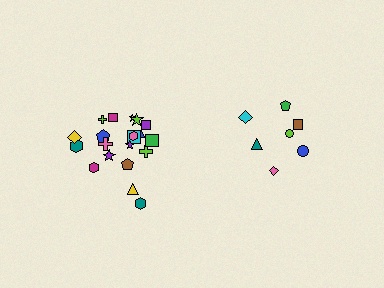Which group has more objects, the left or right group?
The left group.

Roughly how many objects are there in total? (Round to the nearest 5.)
Roughly 30 objects in total.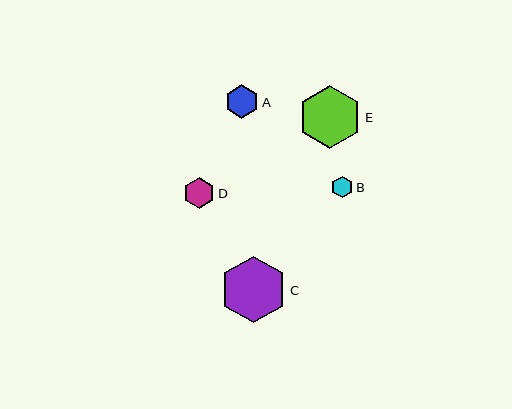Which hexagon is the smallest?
Hexagon B is the smallest with a size of approximately 22 pixels.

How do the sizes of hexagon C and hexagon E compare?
Hexagon C and hexagon E are approximately the same size.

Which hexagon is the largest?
Hexagon C is the largest with a size of approximately 67 pixels.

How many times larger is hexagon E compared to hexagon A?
Hexagon E is approximately 1.9 times the size of hexagon A.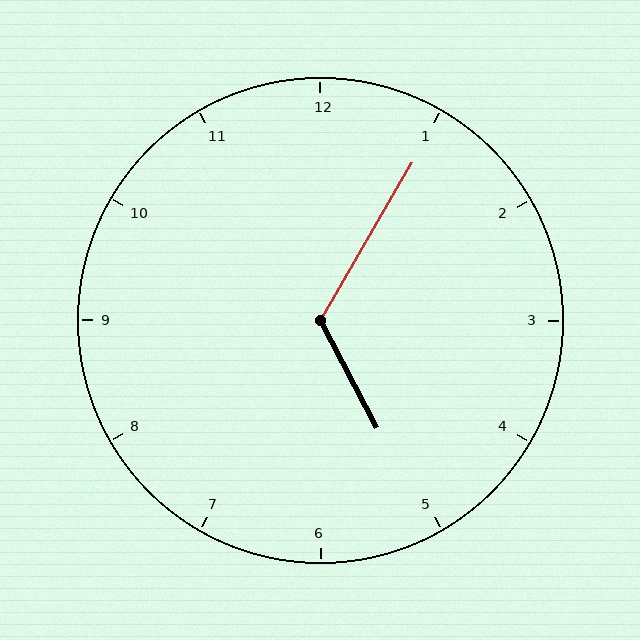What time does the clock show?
5:05.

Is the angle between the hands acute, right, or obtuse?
It is obtuse.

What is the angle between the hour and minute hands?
Approximately 122 degrees.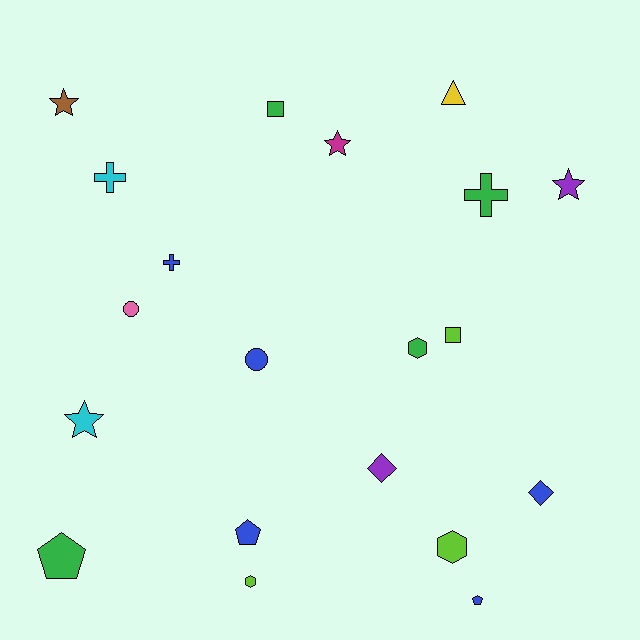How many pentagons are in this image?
There are 3 pentagons.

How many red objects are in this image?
There are no red objects.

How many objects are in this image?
There are 20 objects.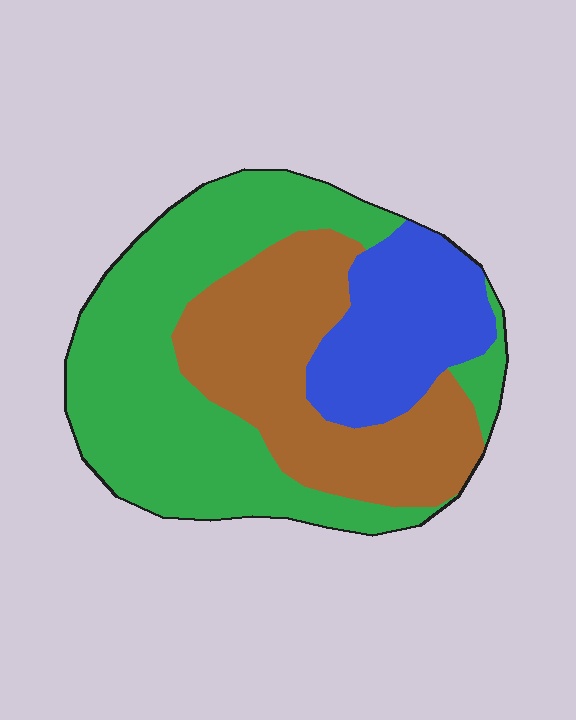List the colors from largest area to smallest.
From largest to smallest: green, brown, blue.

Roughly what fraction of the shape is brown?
Brown takes up about one third (1/3) of the shape.